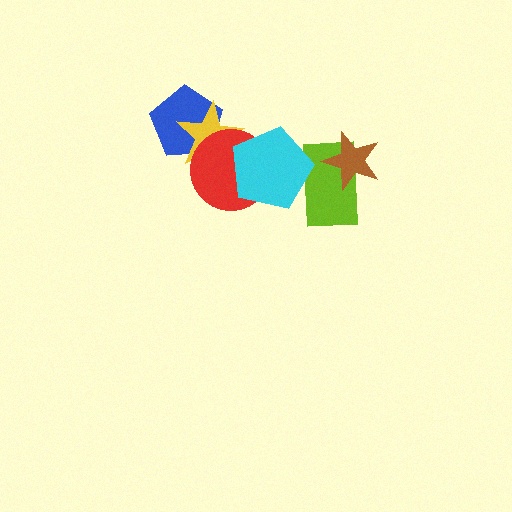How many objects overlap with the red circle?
3 objects overlap with the red circle.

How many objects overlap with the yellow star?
3 objects overlap with the yellow star.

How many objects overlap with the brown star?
1 object overlaps with the brown star.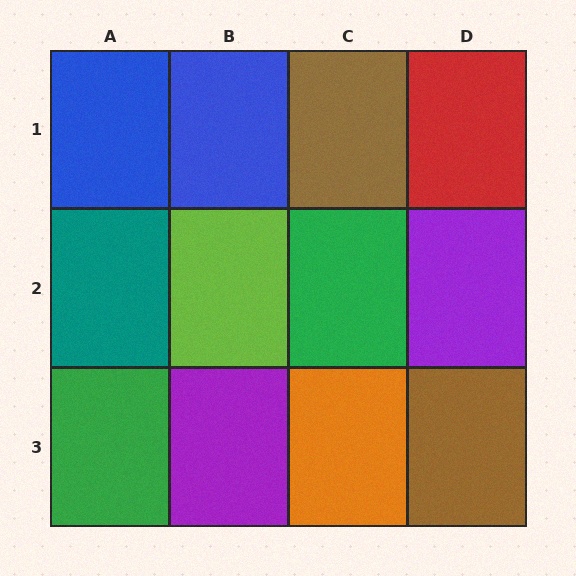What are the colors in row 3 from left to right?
Green, purple, orange, brown.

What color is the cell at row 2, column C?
Green.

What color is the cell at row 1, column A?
Blue.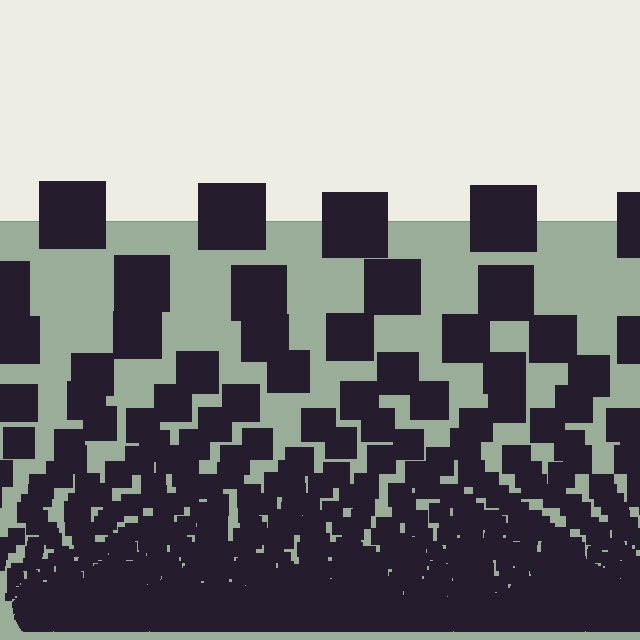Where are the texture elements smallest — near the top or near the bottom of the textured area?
Near the bottom.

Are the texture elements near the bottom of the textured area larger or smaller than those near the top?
Smaller. The gradient is inverted — elements near the bottom are smaller and denser.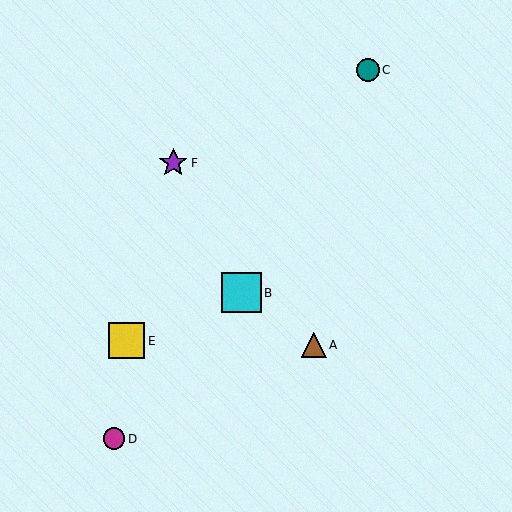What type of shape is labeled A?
Shape A is a brown triangle.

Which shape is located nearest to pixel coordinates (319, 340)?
The brown triangle (labeled A) at (314, 345) is nearest to that location.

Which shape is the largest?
The cyan square (labeled B) is the largest.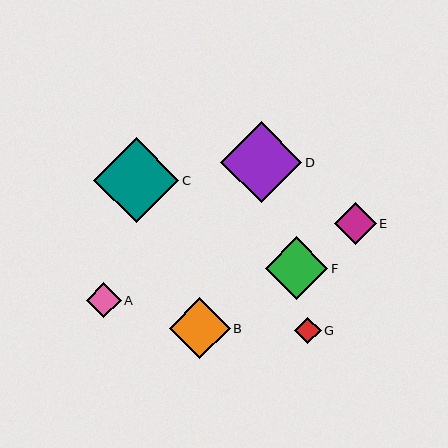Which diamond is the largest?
Diamond C is the largest with a size of approximately 85 pixels.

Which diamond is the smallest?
Diamond G is the smallest with a size of approximately 27 pixels.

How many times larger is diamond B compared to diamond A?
Diamond B is approximately 1.7 times the size of diamond A.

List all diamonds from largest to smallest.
From largest to smallest: C, D, F, B, E, A, G.